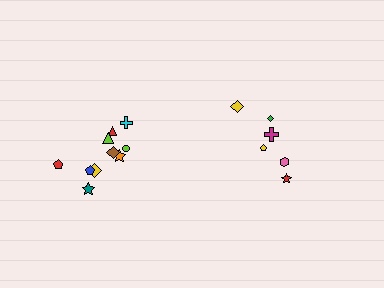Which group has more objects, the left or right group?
The left group.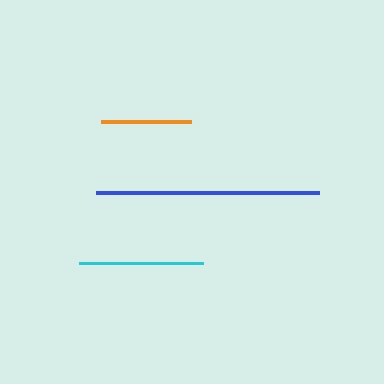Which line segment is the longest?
The blue line is the longest at approximately 223 pixels.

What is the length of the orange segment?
The orange segment is approximately 91 pixels long.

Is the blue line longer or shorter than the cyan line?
The blue line is longer than the cyan line.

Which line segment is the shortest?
The orange line is the shortest at approximately 91 pixels.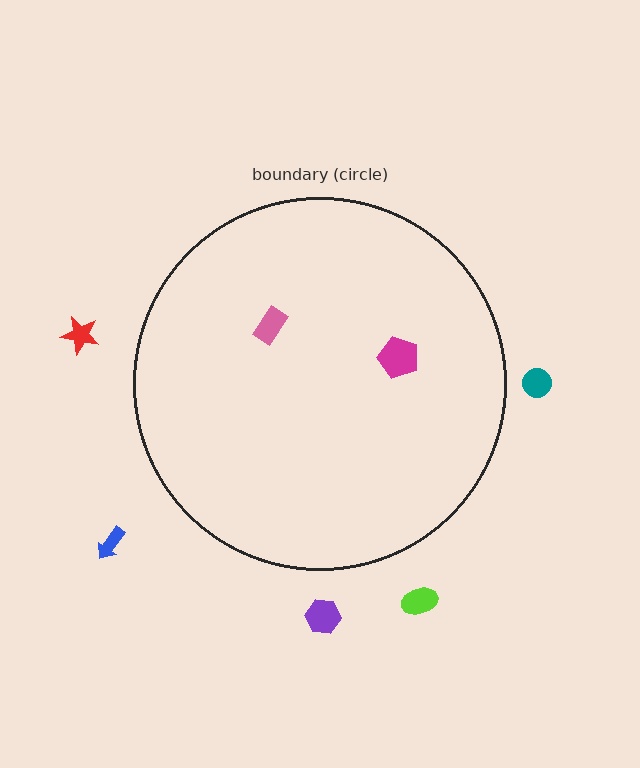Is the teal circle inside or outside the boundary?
Outside.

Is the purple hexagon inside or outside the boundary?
Outside.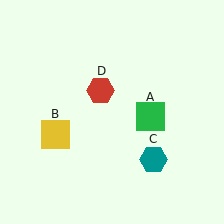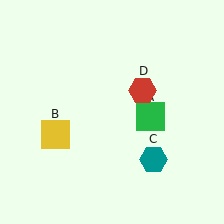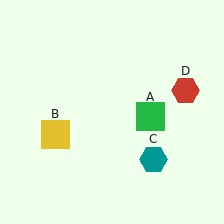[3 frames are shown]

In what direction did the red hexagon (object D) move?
The red hexagon (object D) moved right.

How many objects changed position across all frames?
1 object changed position: red hexagon (object D).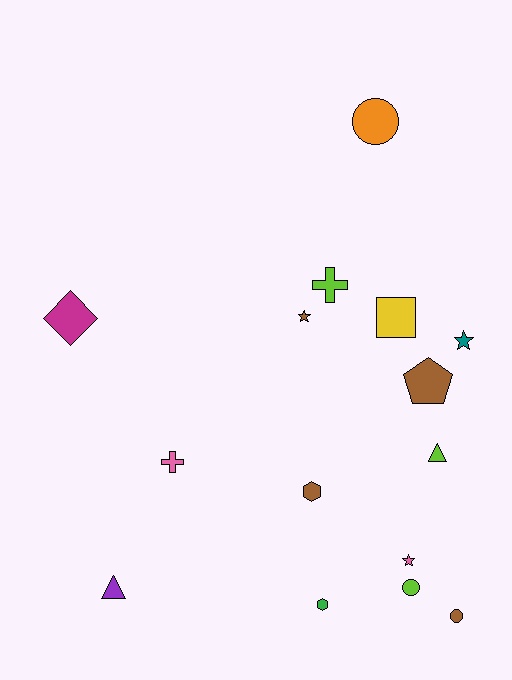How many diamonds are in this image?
There is 1 diamond.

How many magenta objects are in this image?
There is 1 magenta object.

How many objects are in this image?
There are 15 objects.